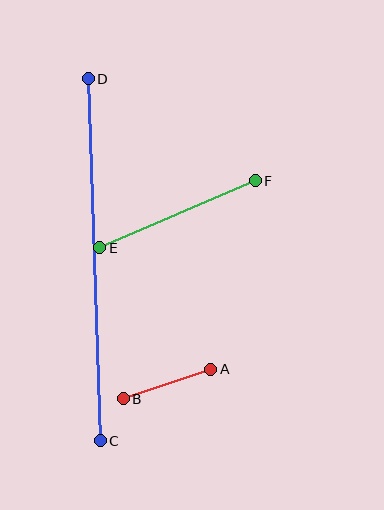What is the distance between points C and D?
The distance is approximately 362 pixels.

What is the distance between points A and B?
The distance is approximately 92 pixels.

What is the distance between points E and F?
The distance is approximately 169 pixels.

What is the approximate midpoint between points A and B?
The midpoint is at approximately (167, 384) pixels.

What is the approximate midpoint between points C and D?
The midpoint is at approximately (94, 260) pixels.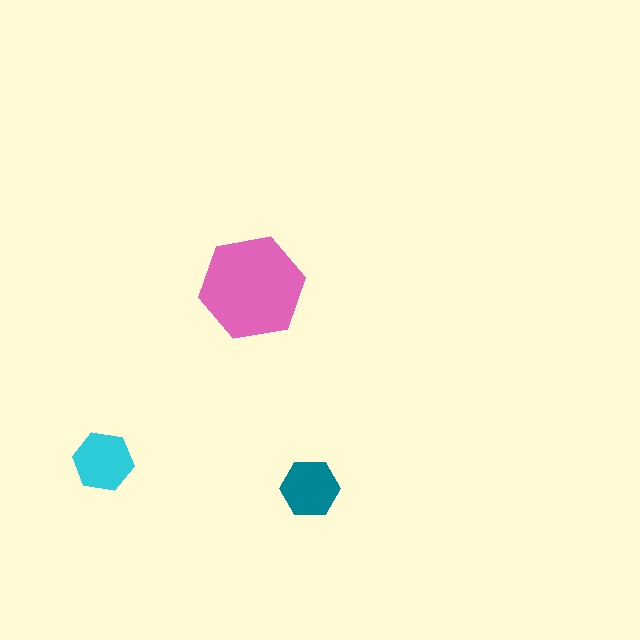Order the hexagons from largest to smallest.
the pink one, the cyan one, the teal one.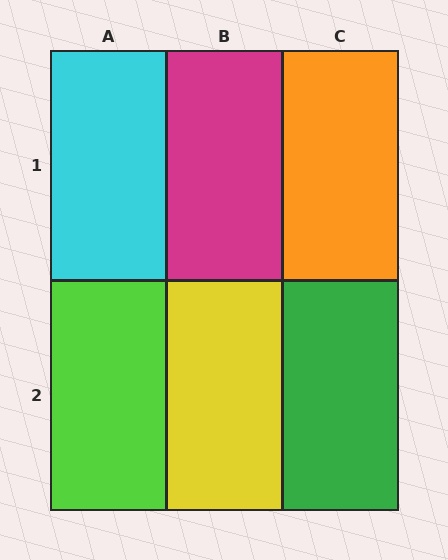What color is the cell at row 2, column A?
Lime.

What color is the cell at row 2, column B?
Yellow.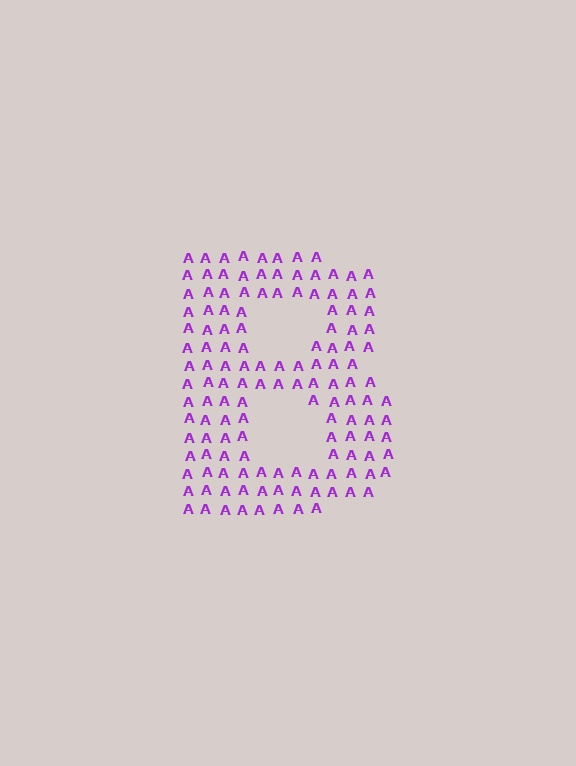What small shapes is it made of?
It is made of small letter A's.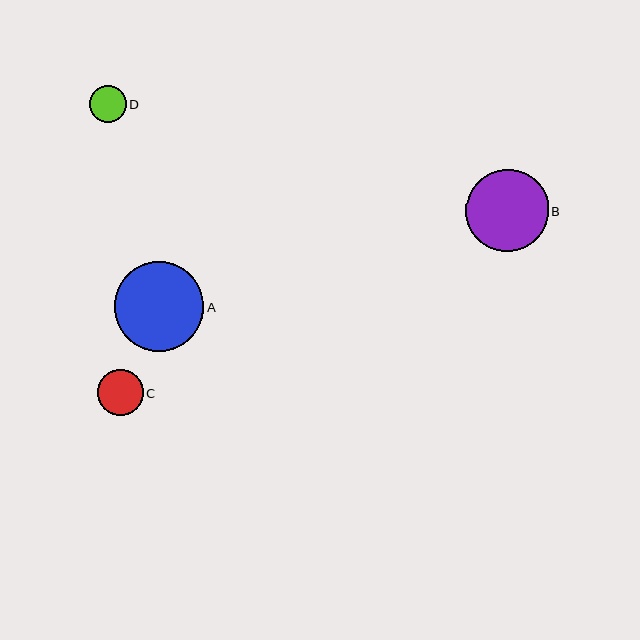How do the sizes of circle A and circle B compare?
Circle A and circle B are approximately the same size.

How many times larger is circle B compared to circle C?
Circle B is approximately 1.8 times the size of circle C.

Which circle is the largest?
Circle A is the largest with a size of approximately 89 pixels.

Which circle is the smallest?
Circle D is the smallest with a size of approximately 37 pixels.